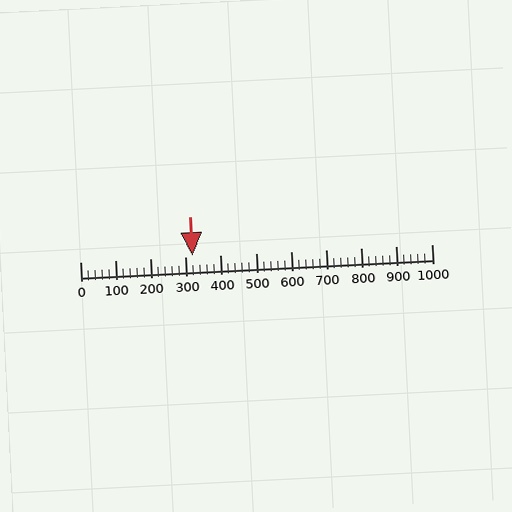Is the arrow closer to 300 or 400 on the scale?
The arrow is closer to 300.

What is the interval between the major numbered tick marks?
The major tick marks are spaced 100 units apart.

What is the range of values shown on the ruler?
The ruler shows values from 0 to 1000.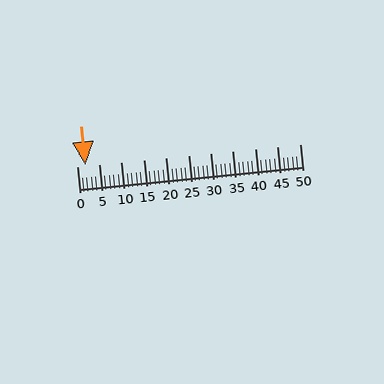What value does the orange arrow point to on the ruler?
The orange arrow points to approximately 2.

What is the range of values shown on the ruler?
The ruler shows values from 0 to 50.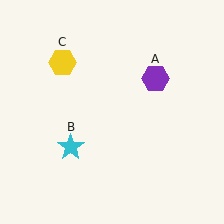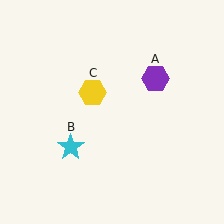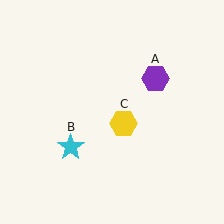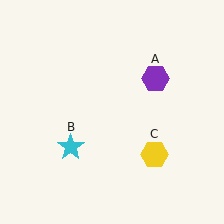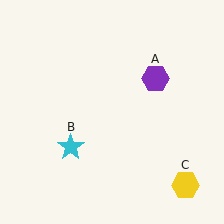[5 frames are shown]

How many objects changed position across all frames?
1 object changed position: yellow hexagon (object C).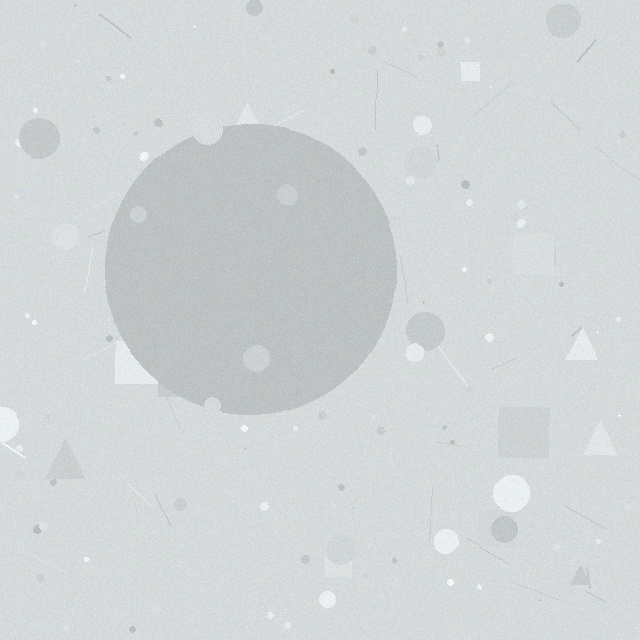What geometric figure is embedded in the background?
A circle is embedded in the background.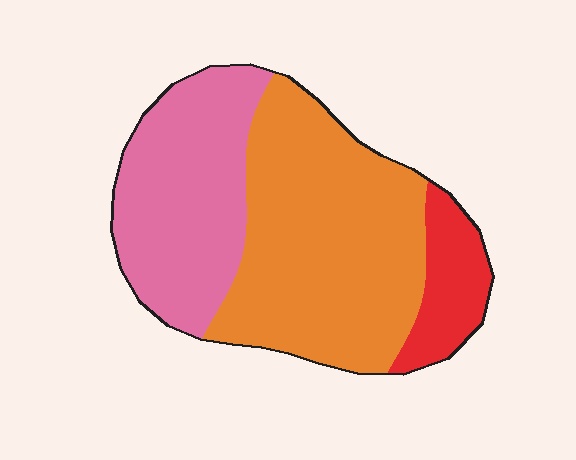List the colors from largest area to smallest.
From largest to smallest: orange, pink, red.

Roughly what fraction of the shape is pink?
Pink takes up about one third (1/3) of the shape.